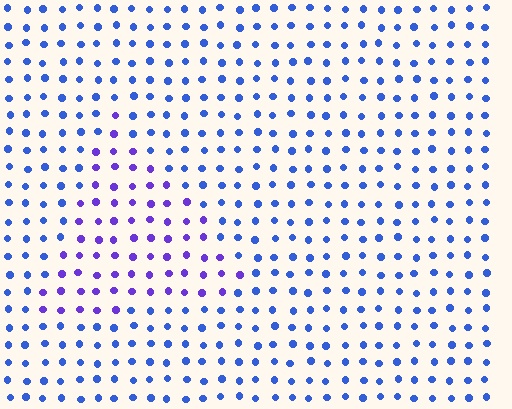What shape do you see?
I see a triangle.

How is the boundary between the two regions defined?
The boundary is defined purely by a slight shift in hue (about 36 degrees). Spacing, size, and orientation are identical on both sides.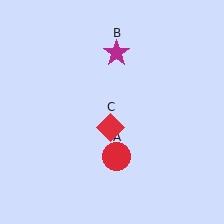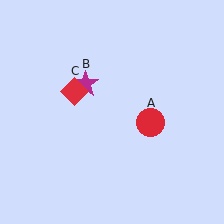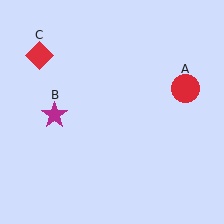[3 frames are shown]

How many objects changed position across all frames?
3 objects changed position: red circle (object A), magenta star (object B), red diamond (object C).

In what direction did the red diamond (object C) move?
The red diamond (object C) moved up and to the left.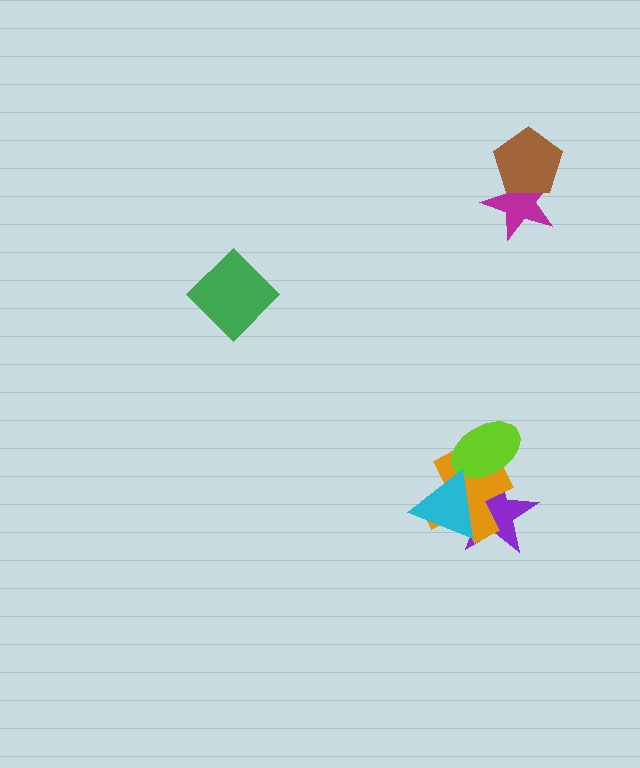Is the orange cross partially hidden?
Yes, it is partially covered by another shape.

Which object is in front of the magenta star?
The brown pentagon is in front of the magenta star.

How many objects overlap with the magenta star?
1 object overlaps with the magenta star.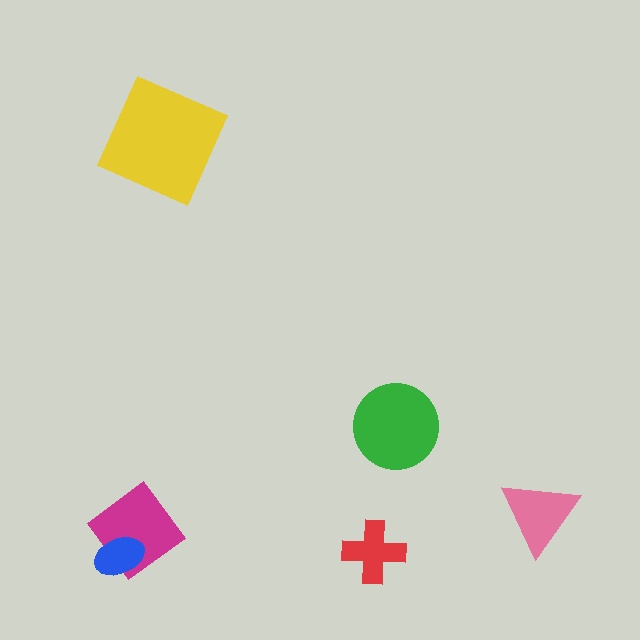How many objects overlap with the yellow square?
0 objects overlap with the yellow square.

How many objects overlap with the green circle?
0 objects overlap with the green circle.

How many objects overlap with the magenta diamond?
1 object overlaps with the magenta diamond.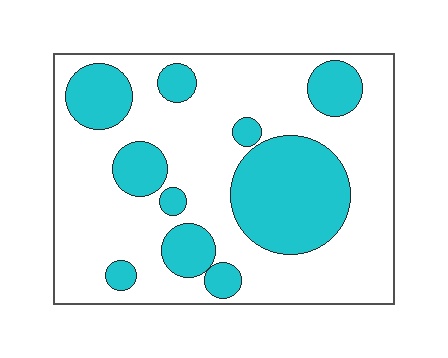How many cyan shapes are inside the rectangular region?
10.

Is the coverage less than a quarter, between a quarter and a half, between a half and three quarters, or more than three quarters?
Between a quarter and a half.